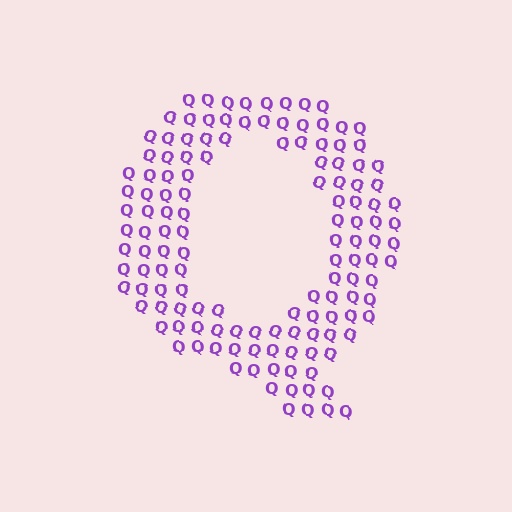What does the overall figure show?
The overall figure shows the letter Q.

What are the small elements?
The small elements are letter Q's.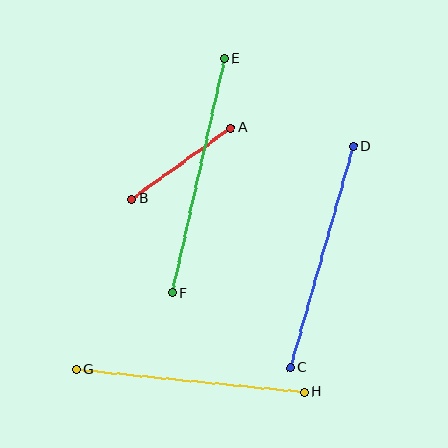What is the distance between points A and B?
The distance is approximately 122 pixels.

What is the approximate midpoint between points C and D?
The midpoint is at approximately (322, 257) pixels.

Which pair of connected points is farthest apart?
Points E and F are farthest apart.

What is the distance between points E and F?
The distance is approximately 240 pixels.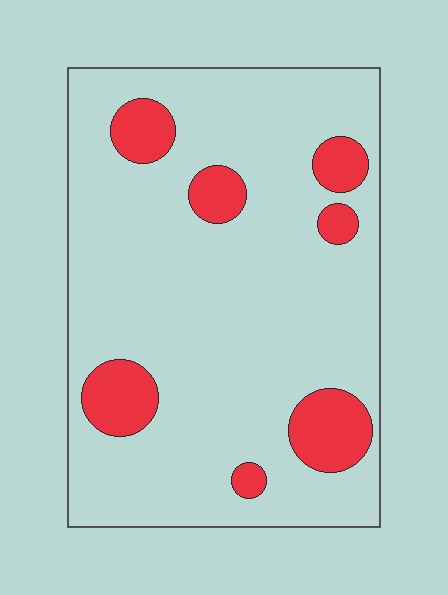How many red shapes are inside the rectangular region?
7.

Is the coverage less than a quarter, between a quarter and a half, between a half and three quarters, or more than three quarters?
Less than a quarter.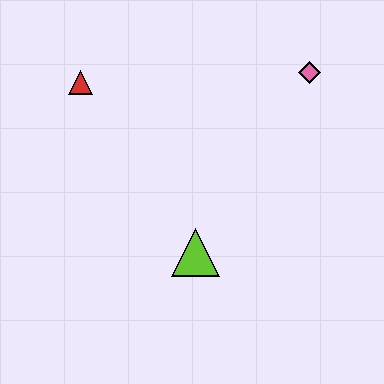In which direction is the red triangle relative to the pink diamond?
The red triangle is to the left of the pink diamond.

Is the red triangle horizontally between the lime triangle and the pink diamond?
No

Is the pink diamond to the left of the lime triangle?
No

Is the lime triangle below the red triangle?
Yes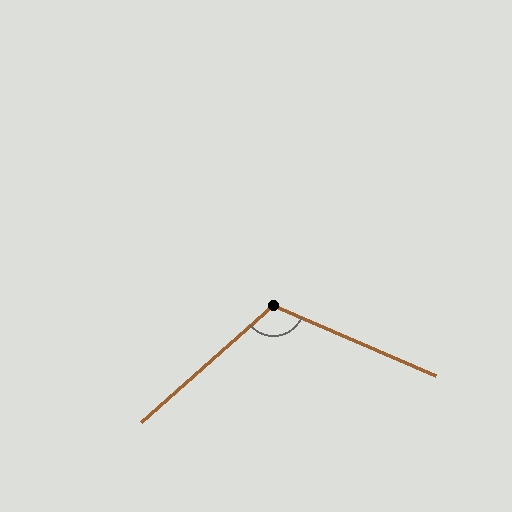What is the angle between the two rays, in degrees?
Approximately 115 degrees.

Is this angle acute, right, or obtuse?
It is obtuse.